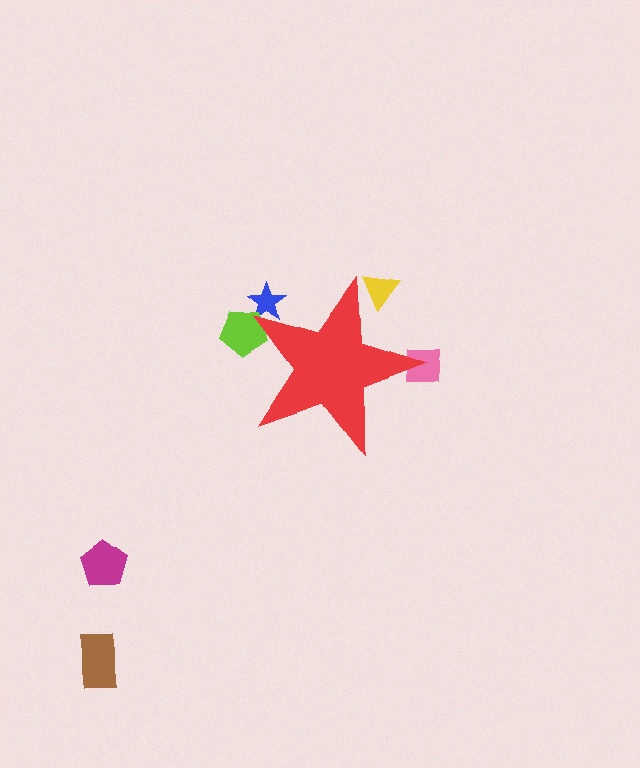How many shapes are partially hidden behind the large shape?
4 shapes are partially hidden.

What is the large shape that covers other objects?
A red star.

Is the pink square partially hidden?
Yes, the pink square is partially hidden behind the red star.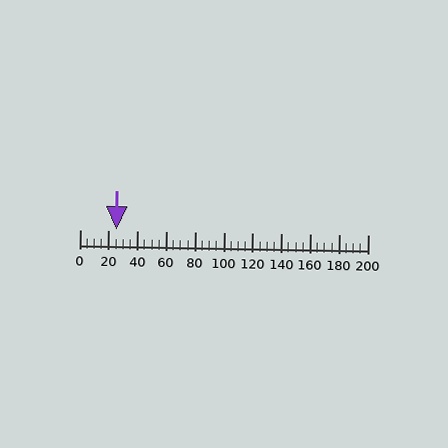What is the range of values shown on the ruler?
The ruler shows values from 0 to 200.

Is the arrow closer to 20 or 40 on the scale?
The arrow is closer to 20.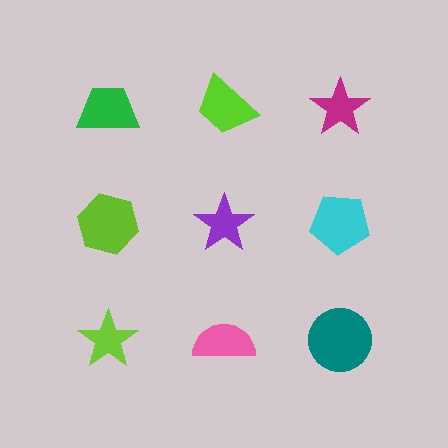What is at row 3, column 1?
A lime star.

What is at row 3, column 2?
A pink semicircle.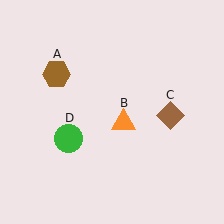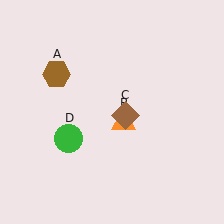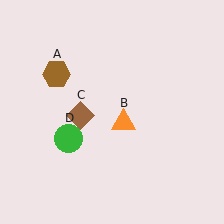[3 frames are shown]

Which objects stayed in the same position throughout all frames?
Brown hexagon (object A) and orange triangle (object B) and green circle (object D) remained stationary.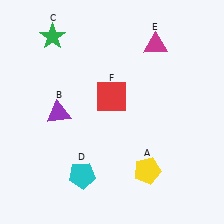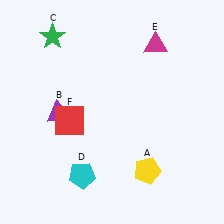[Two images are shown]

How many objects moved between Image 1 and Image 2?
1 object moved between the two images.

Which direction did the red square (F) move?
The red square (F) moved left.